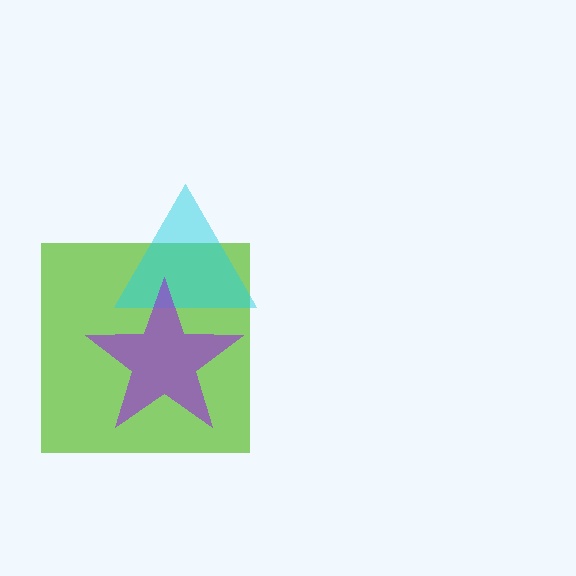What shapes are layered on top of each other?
The layered shapes are: a lime square, a cyan triangle, a purple star.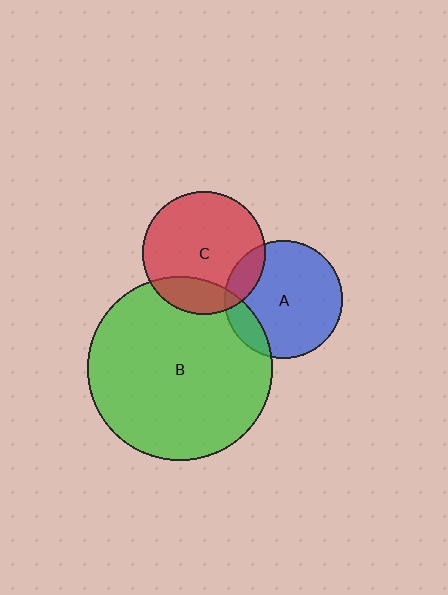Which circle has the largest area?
Circle B (green).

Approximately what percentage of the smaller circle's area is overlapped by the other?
Approximately 15%.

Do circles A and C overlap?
Yes.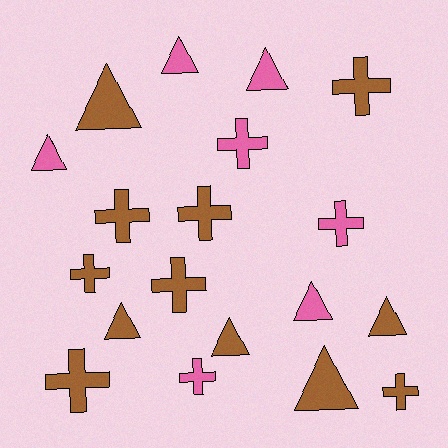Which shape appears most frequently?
Cross, with 10 objects.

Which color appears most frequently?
Brown, with 12 objects.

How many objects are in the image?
There are 19 objects.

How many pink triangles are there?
There are 4 pink triangles.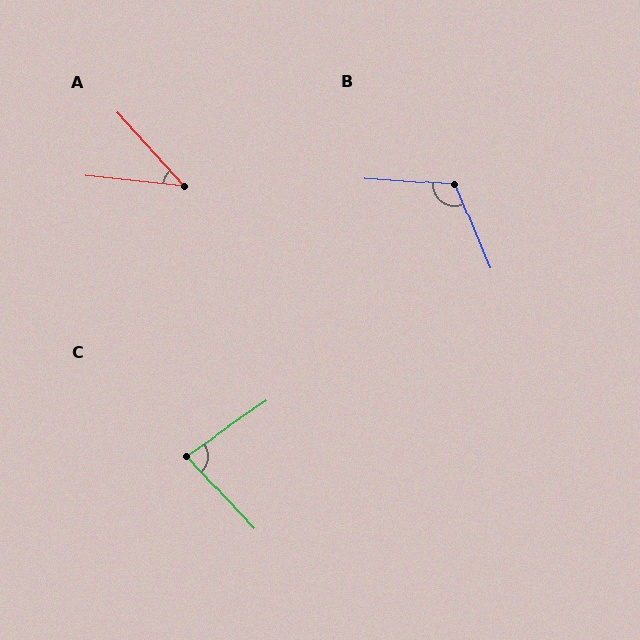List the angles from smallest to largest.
A (41°), C (82°), B (117°).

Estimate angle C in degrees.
Approximately 82 degrees.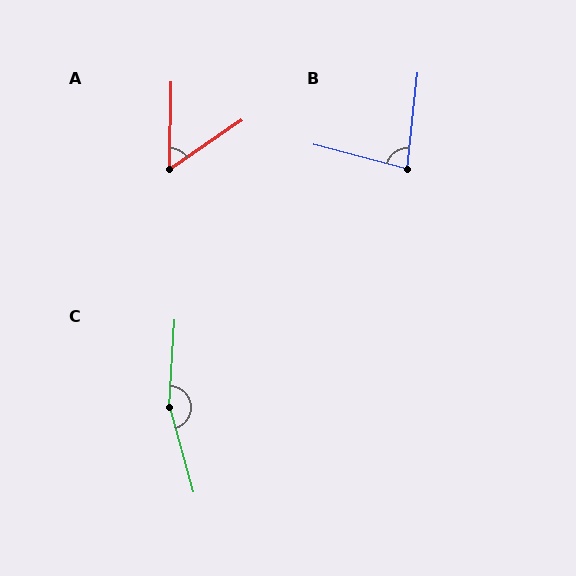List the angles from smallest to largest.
A (55°), B (81°), C (161°).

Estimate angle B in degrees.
Approximately 81 degrees.